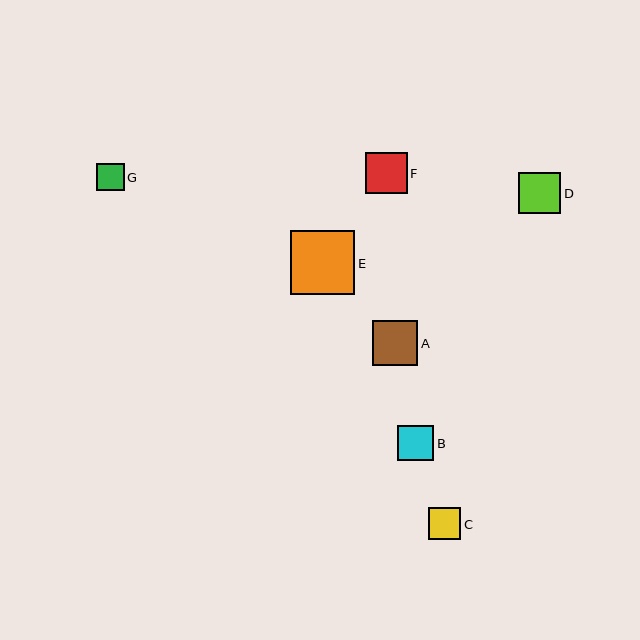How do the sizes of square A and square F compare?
Square A and square F are approximately the same size.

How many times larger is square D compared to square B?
Square D is approximately 1.2 times the size of square B.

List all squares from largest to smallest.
From largest to smallest: E, A, D, F, B, C, G.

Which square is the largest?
Square E is the largest with a size of approximately 64 pixels.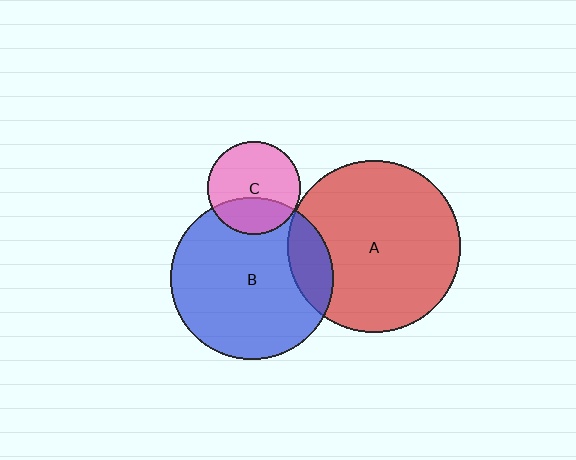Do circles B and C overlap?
Yes.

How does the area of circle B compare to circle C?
Approximately 3.0 times.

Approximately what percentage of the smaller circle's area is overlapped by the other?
Approximately 30%.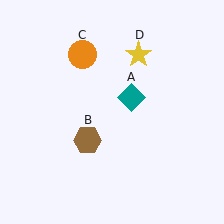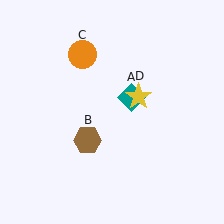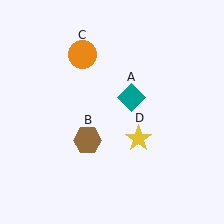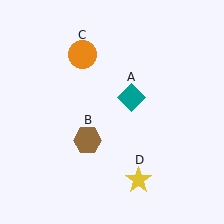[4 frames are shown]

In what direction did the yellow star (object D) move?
The yellow star (object D) moved down.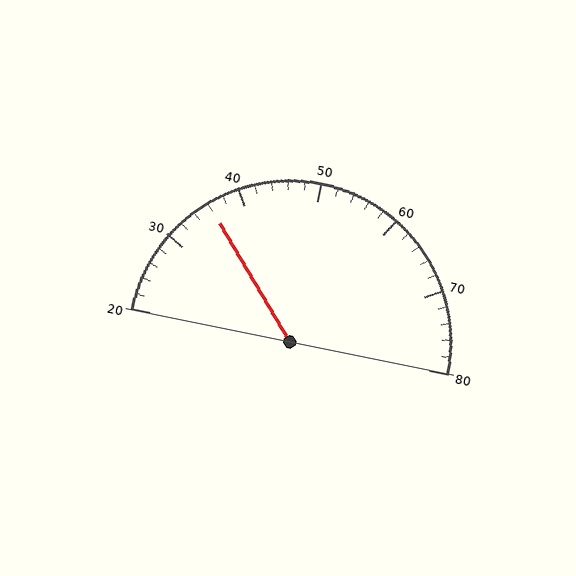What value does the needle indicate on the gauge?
The needle indicates approximately 36.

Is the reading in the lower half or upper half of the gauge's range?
The reading is in the lower half of the range (20 to 80).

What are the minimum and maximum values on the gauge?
The gauge ranges from 20 to 80.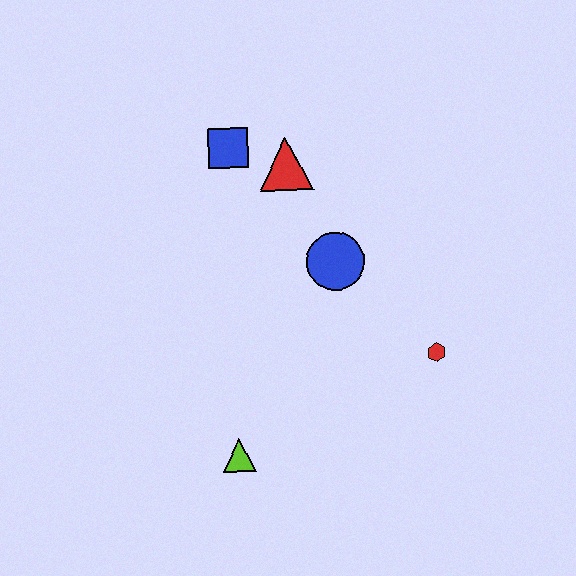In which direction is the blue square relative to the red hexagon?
The blue square is above the red hexagon.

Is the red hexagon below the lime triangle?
No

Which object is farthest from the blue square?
The lime triangle is farthest from the blue square.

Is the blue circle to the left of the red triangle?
No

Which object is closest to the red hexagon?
The blue circle is closest to the red hexagon.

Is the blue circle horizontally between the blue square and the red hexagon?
Yes